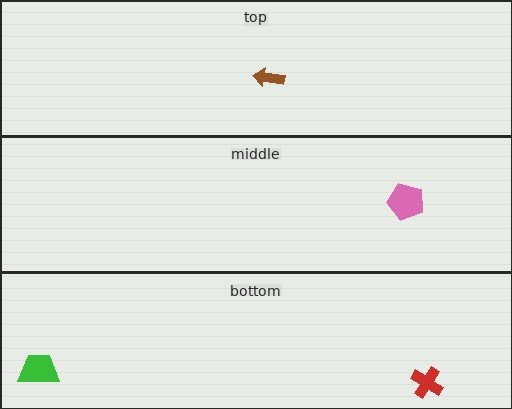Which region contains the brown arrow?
The top region.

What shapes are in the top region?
The brown arrow.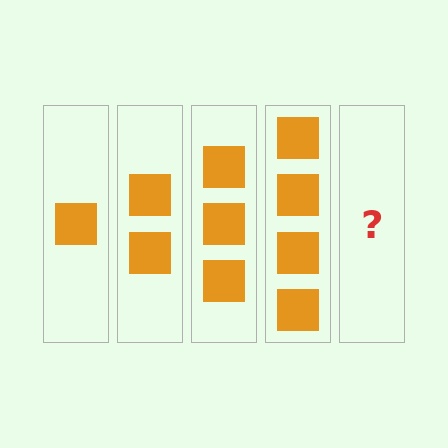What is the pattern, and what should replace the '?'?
The pattern is that each step adds one more square. The '?' should be 5 squares.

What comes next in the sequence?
The next element should be 5 squares.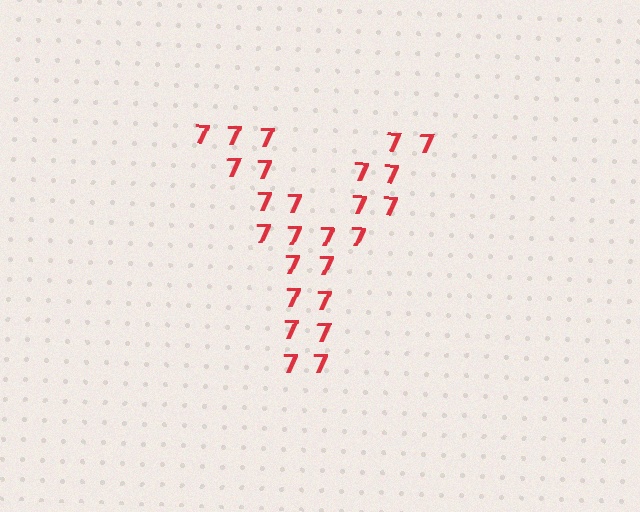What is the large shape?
The large shape is the letter Y.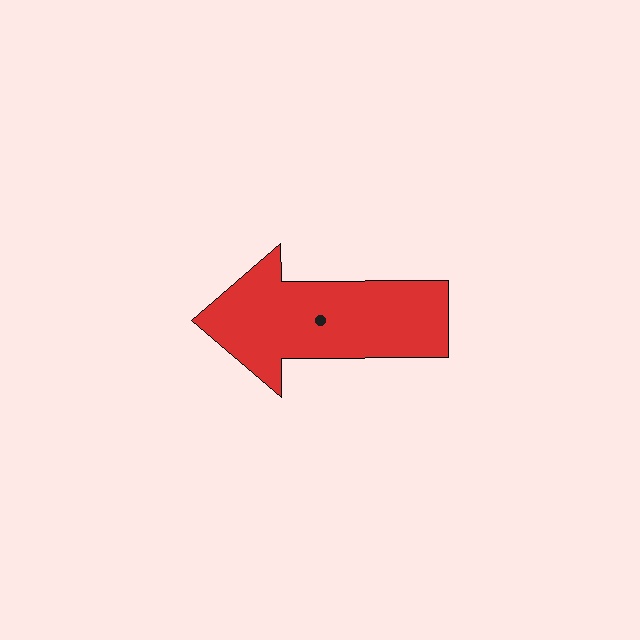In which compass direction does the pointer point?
West.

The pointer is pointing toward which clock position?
Roughly 9 o'clock.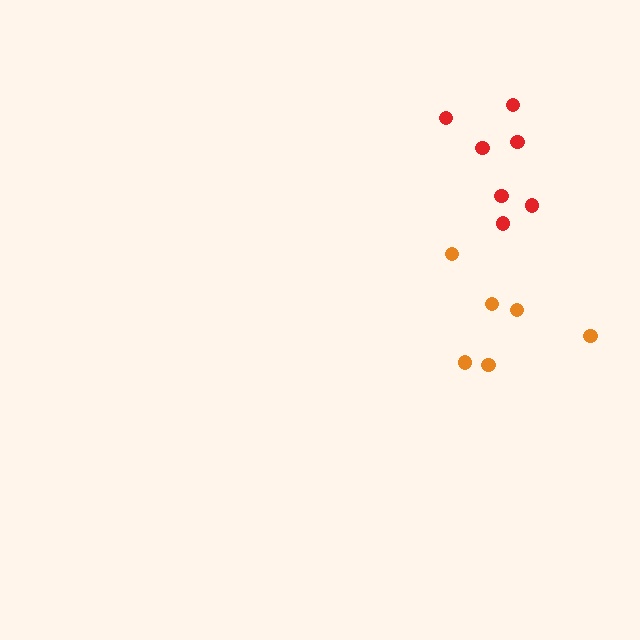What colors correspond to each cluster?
The clusters are colored: red, orange.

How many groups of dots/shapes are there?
There are 2 groups.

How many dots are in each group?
Group 1: 7 dots, Group 2: 6 dots (13 total).